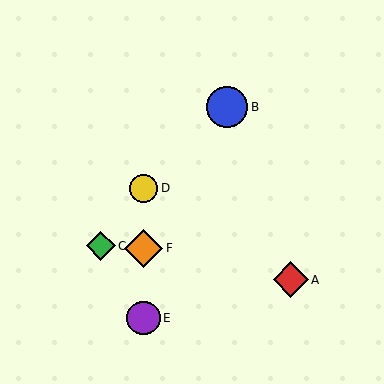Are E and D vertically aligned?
Yes, both are at x≈144.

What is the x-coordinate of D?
Object D is at x≈144.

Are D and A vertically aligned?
No, D is at x≈144 and A is at x≈291.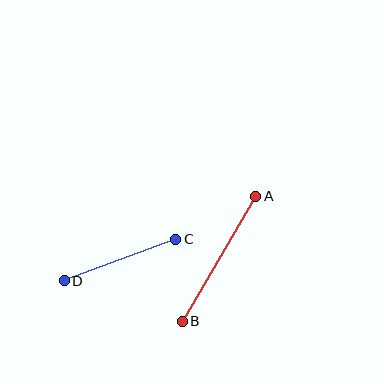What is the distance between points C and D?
The distance is approximately 119 pixels.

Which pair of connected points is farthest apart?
Points A and B are farthest apart.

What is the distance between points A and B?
The distance is approximately 145 pixels.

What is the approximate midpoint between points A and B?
The midpoint is at approximately (219, 259) pixels.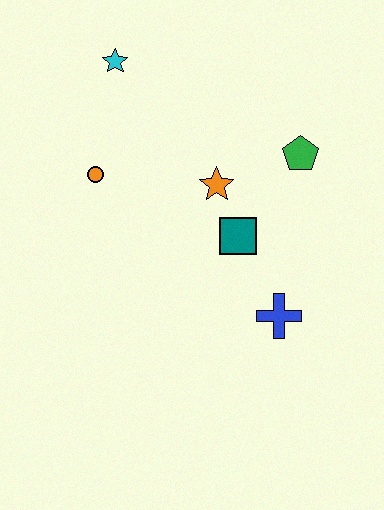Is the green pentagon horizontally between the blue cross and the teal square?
No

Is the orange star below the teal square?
No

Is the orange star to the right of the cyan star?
Yes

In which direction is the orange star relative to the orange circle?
The orange star is to the right of the orange circle.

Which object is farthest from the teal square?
The cyan star is farthest from the teal square.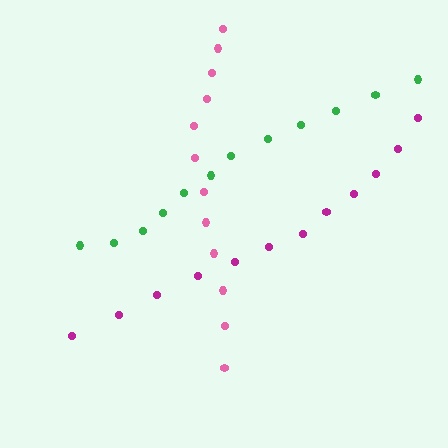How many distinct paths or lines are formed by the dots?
There are 3 distinct paths.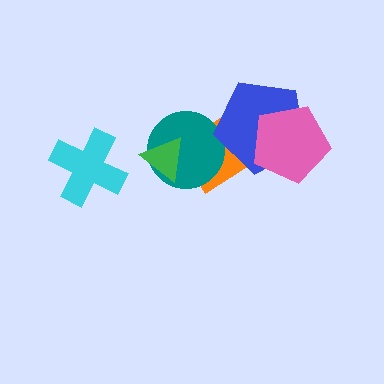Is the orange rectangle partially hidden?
Yes, it is partially covered by another shape.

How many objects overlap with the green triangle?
1 object overlaps with the green triangle.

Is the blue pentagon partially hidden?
Yes, it is partially covered by another shape.